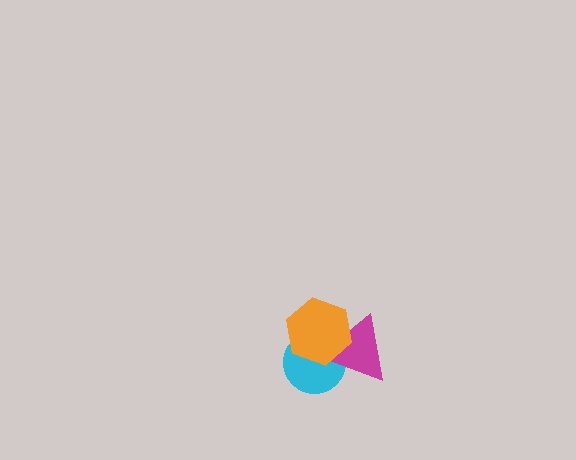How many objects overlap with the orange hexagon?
2 objects overlap with the orange hexagon.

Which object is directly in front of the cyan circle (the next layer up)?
The magenta triangle is directly in front of the cyan circle.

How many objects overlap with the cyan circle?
2 objects overlap with the cyan circle.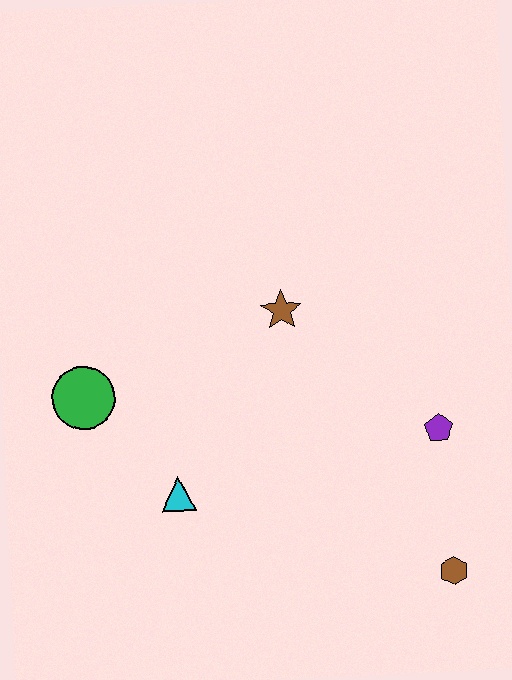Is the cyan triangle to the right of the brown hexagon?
No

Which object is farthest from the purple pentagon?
The green circle is farthest from the purple pentagon.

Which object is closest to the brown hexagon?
The purple pentagon is closest to the brown hexagon.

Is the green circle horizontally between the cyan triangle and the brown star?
No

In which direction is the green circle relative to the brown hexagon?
The green circle is to the left of the brown hexagon.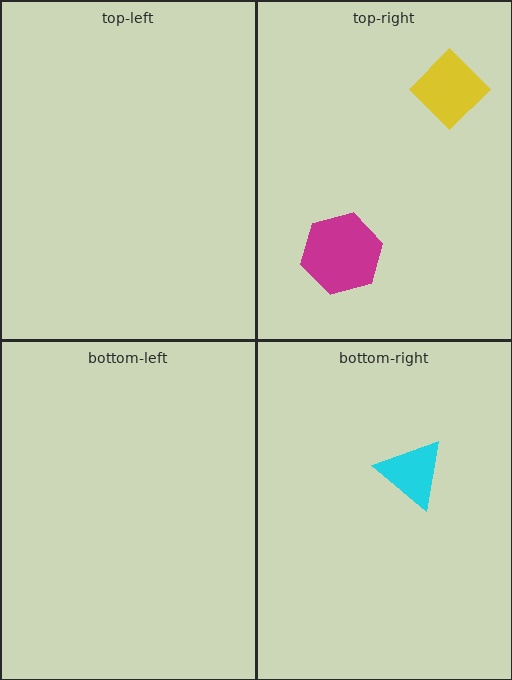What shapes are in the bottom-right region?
The cyan triangle.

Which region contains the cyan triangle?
The bottom-right region.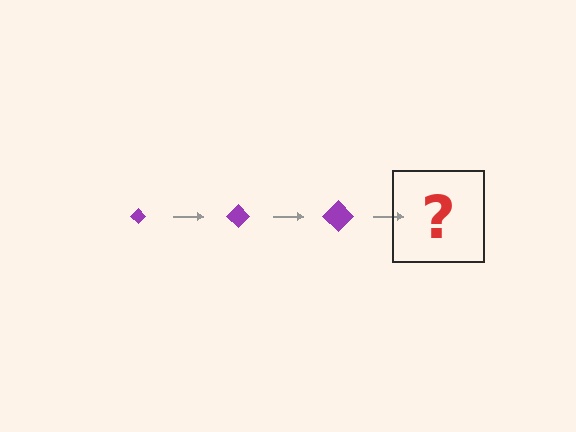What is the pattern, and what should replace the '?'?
The pattern is that the diamond gets progressively larger each step. The '?' should be a purple diamond, larger than the previous one.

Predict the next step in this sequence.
The next step is a purple diamond, larger than the previous one.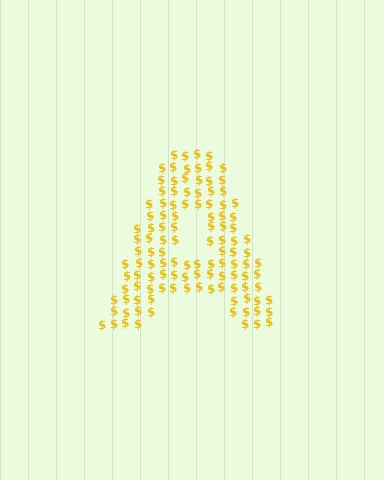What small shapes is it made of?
It is made of small dollar signs.